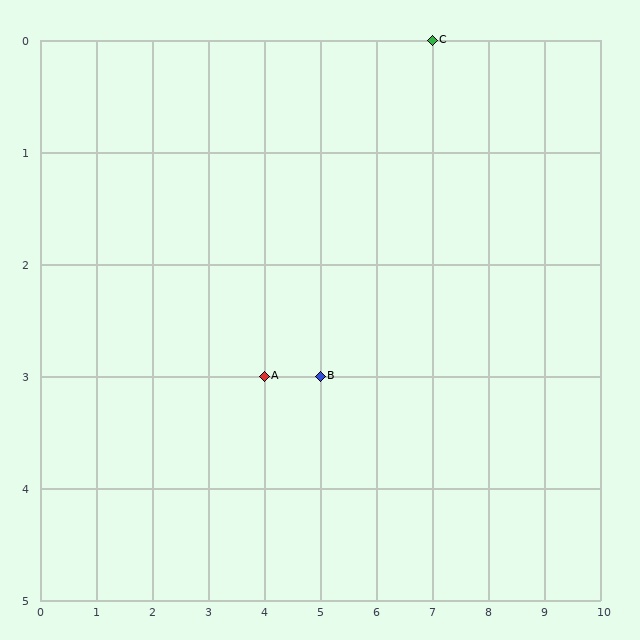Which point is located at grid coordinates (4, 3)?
Point A is at (4, 3).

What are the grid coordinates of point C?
Point C is at grid coordinates (7, 0).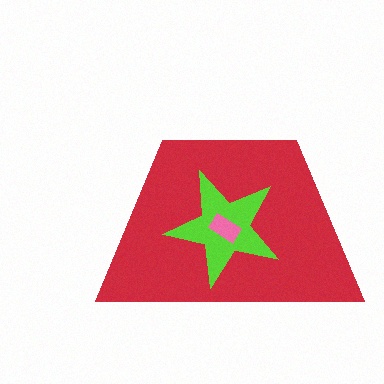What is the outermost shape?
The red trapezoid.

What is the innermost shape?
The pink rectangle.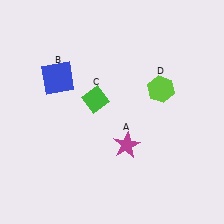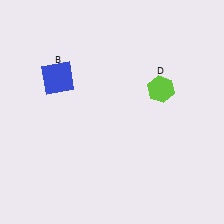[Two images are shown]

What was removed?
The magenta star (A), the green diamond (C) were removed in Image 2.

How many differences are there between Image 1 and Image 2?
There are 2 differences between the two images.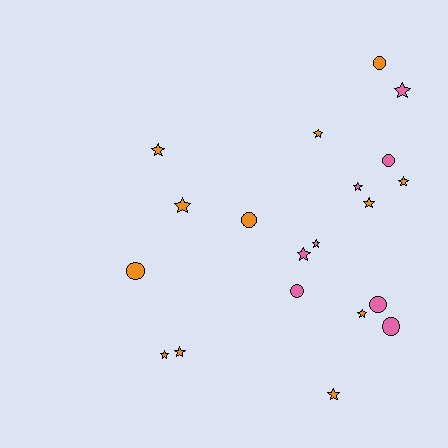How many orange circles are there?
There are 3 orange circles.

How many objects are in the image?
There are 20 objects.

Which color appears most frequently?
Orange, with 12 objects.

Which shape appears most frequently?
Star, with 13 objects.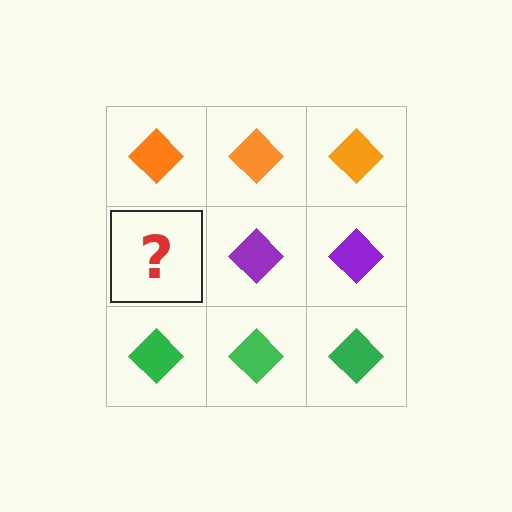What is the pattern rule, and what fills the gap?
The rule is that each row has a consistent color. The gap should be filled with a purple diamond.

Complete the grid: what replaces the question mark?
The question mark should be replaced with a purple diamond.